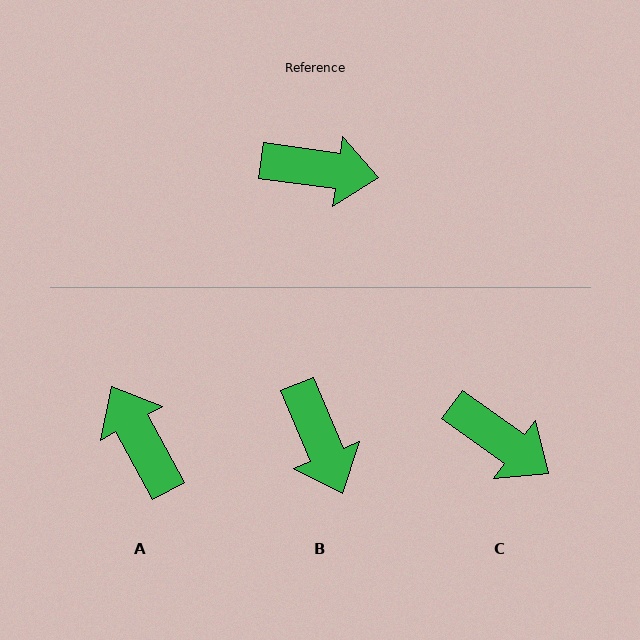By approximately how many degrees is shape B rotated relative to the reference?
Approximately 60 degrees clockwise.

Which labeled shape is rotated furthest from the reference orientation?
A, about 127 degrees away.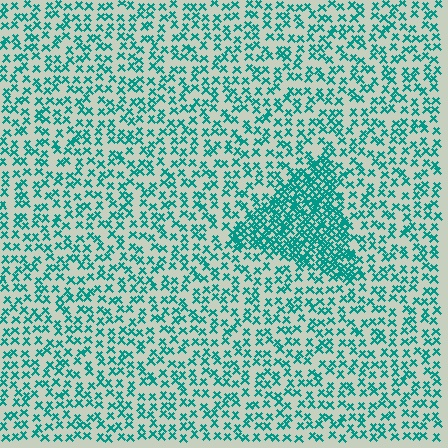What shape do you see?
I see a triangle.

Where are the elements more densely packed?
The elements are more densely packed inside the triangle boundary.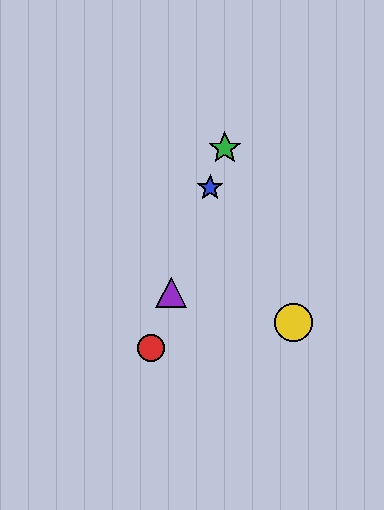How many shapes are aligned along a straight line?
4 shapes (the red circle, the blue star, the green star, the purple triangle) are aligned along a straight line.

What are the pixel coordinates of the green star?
The green star is at (225, 148).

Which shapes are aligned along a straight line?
The red circle, the blue star, the green star, the purple triangle are aligned along a straight line.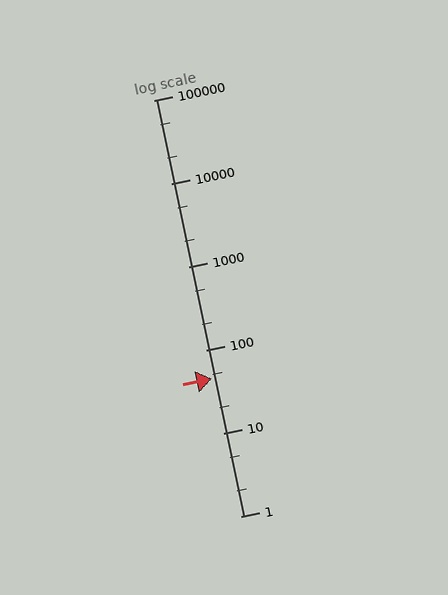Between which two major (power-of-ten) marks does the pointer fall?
The pointer is between 10 and 100.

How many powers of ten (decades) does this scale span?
The scale spans 5 decades, from 1 to 100000.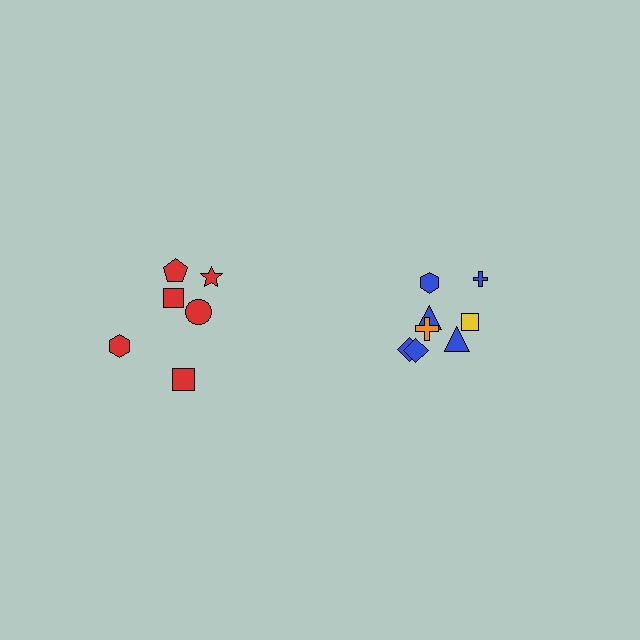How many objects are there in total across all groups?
There are 14 objects.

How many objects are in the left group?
There are 6 objects.